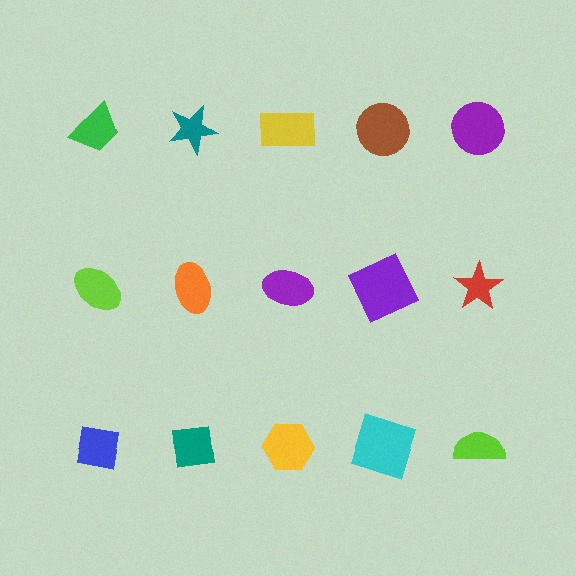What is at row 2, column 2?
An orange ellipse.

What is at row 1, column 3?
A yellow rectangle.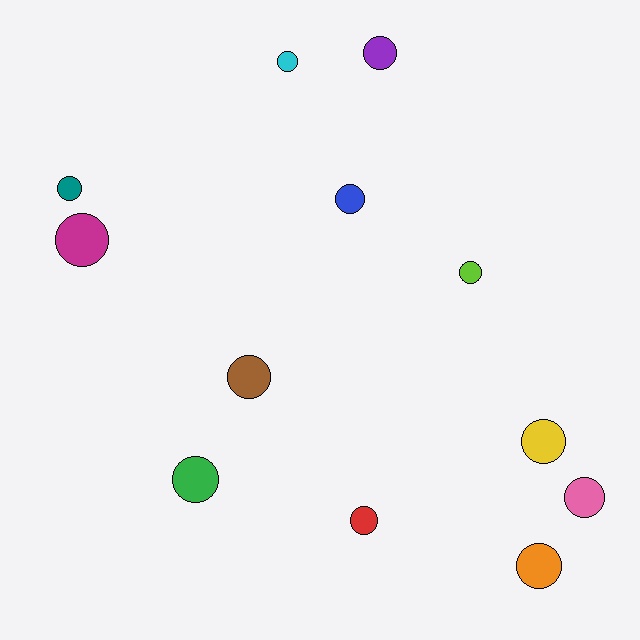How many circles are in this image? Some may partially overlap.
There are 12 circles.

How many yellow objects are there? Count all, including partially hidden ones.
There is 1 yellow object.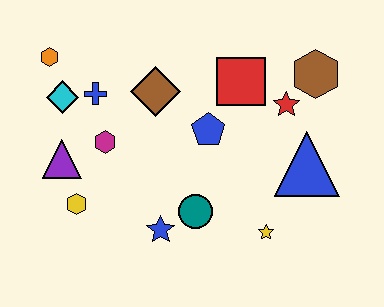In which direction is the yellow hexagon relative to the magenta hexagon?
The yellow hexagon is below the magenta hexagon.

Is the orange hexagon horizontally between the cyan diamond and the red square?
No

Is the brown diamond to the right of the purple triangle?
Yes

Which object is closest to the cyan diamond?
The blue cross is closest to the cyan diamond.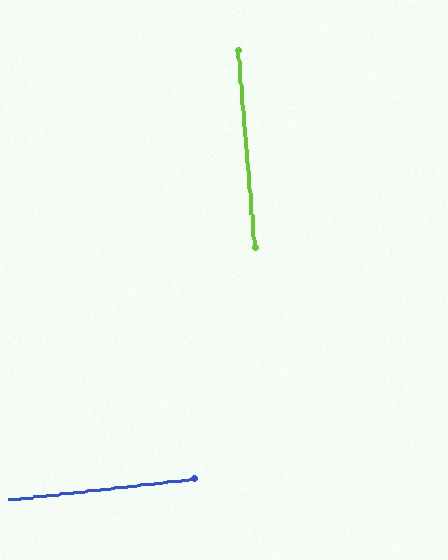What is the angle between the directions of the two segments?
Approximately 88 degrees.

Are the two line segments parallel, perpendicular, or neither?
Perpendicular — they meet at approximately 88°.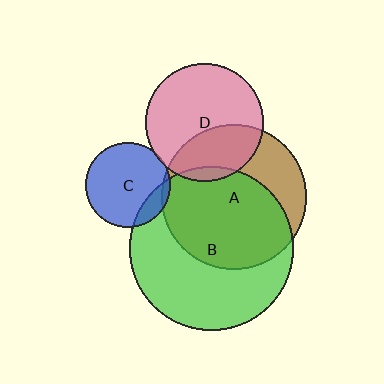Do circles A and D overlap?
Yes.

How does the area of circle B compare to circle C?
Approximately 3.7 times.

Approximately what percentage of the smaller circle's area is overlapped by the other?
Approximately 35%.